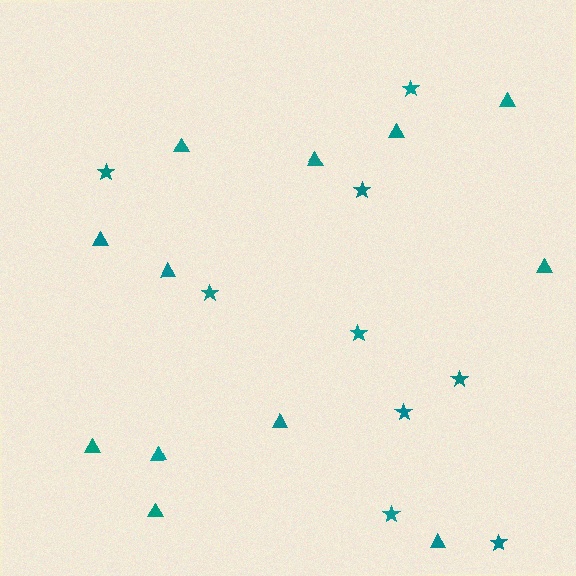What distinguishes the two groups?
There are 2 groups: one group of stars (9) and one group of triangles (12).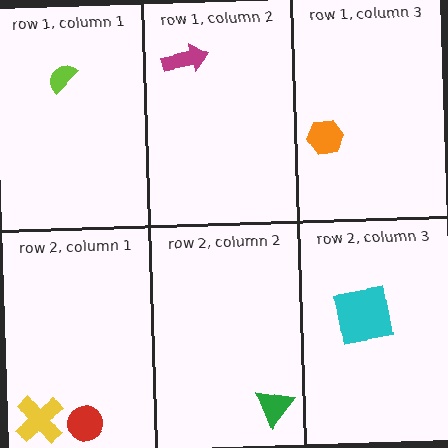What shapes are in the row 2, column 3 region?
The cyan square.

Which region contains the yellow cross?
The row 2, column 1 region.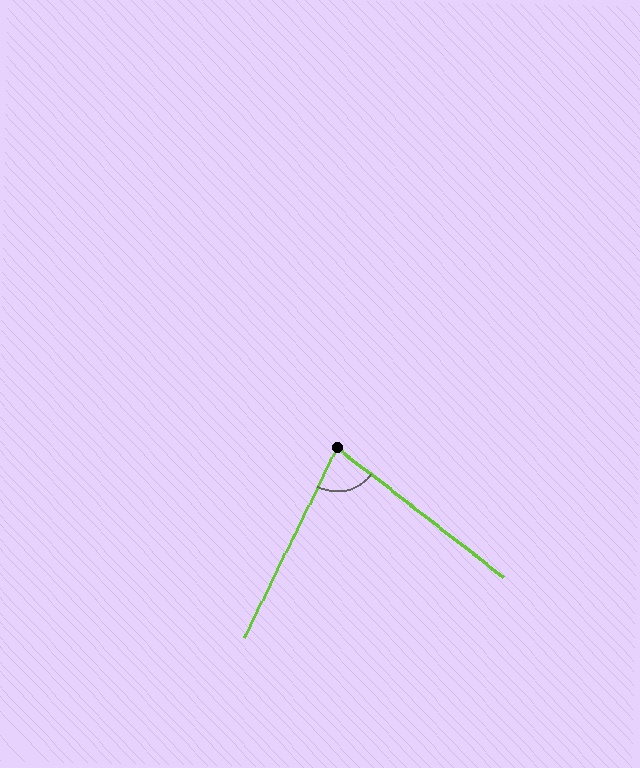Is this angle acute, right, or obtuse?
It is acute.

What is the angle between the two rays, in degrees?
Approximately 78 degrees.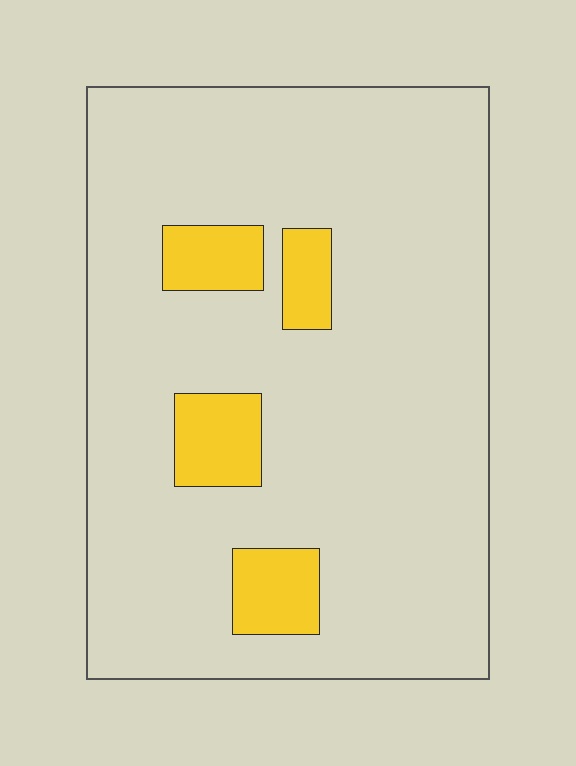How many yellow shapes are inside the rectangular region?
4.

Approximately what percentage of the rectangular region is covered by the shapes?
Approximately 10%.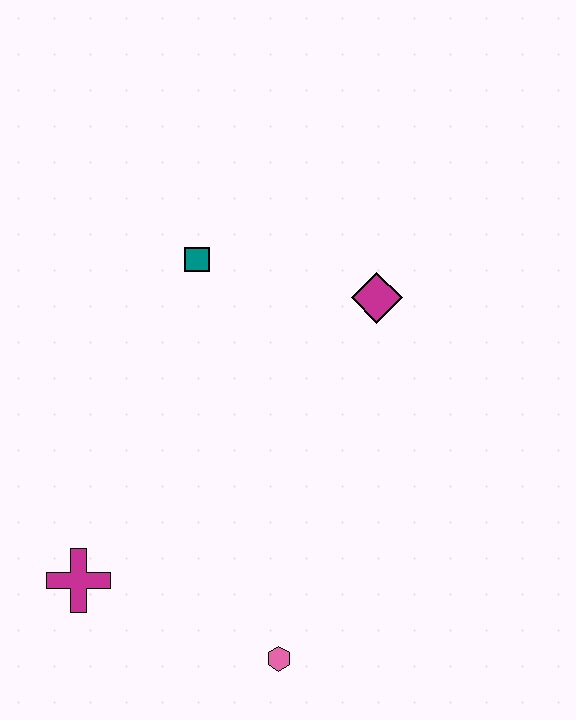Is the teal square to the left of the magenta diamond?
Yes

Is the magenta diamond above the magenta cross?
Yes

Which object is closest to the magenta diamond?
The teal square is closest to the magenta diamond.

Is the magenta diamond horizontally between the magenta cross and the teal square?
No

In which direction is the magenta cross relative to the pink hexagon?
The magenta cross is to the left of the pink hexagon.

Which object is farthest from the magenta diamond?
The magenta cross is farthest from the magenta diamond.